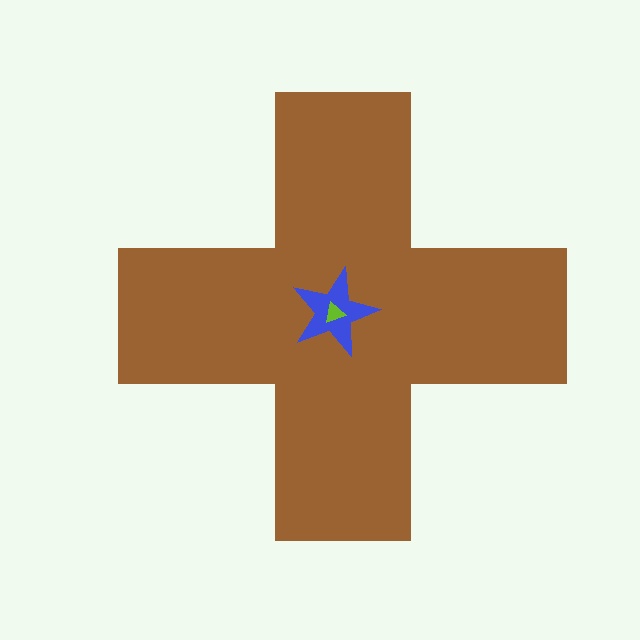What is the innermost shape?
The lime triangle.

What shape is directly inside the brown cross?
The blue star.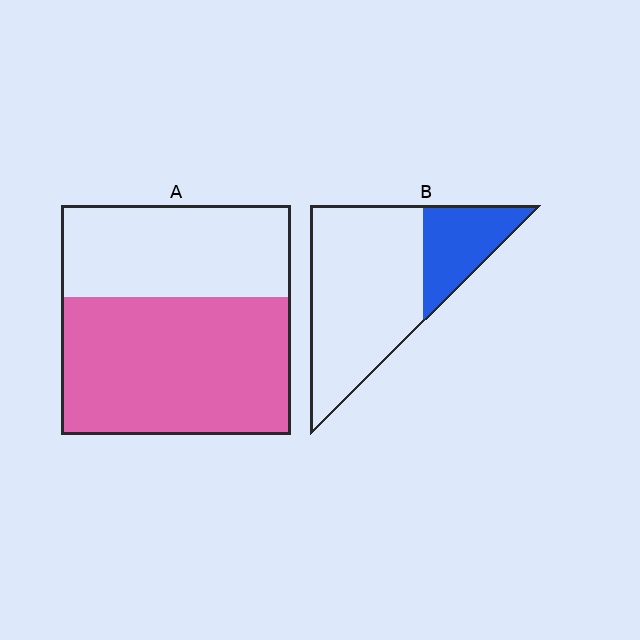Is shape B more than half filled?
No.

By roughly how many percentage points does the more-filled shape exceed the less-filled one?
By roughly 35 percentage points (A over B).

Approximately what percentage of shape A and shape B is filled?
A is approximately 60% and B is approximately 25%.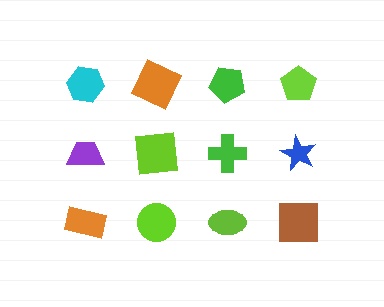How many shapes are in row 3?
4 shapes.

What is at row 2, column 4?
A blue star.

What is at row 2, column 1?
A purple trapezoid.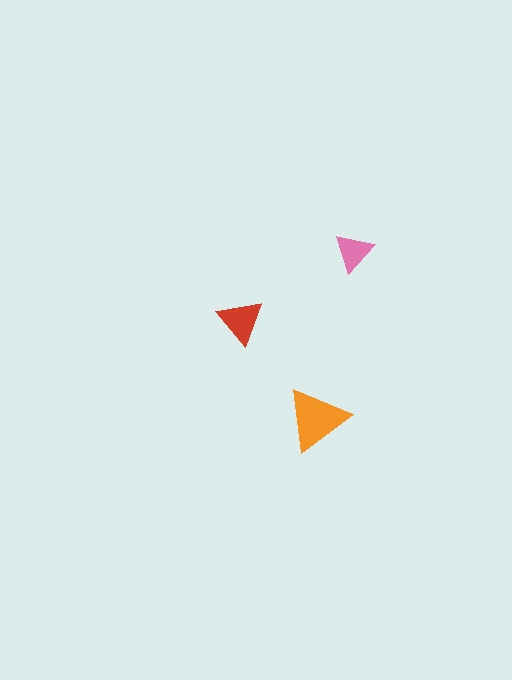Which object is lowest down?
The orange triangle is bottommost.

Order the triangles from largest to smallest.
the orange one, the red one, the pink one.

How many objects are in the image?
There are 3 objects in the image.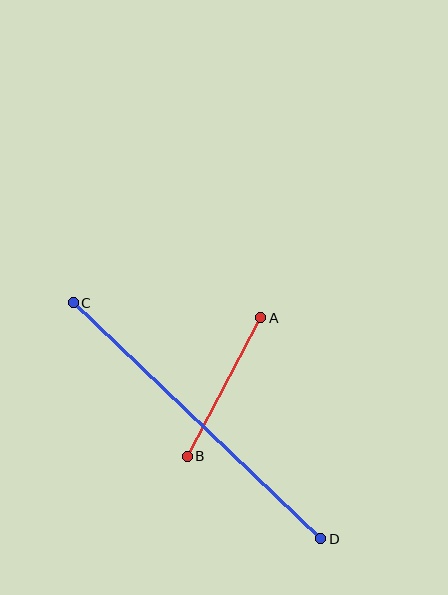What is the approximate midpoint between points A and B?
The midpoint is at approximately (224, 387) pixels.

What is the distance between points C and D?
The distance is approximately 342 pixels.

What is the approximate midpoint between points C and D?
The midpoint is at approximately (197, 421) pixels.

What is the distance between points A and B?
The distance is approximately 157 pixels.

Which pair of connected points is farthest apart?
Points C and D are farthest apart.